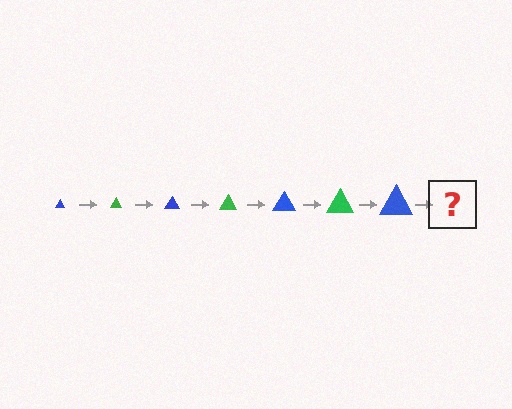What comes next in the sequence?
The next element should be a green triangle, larger than the previous one.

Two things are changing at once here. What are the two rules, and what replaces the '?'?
The two rules are that the triangle grows larger each step and the color cycles through blue and green. The '?' should be a green triangle, larger than the previous one.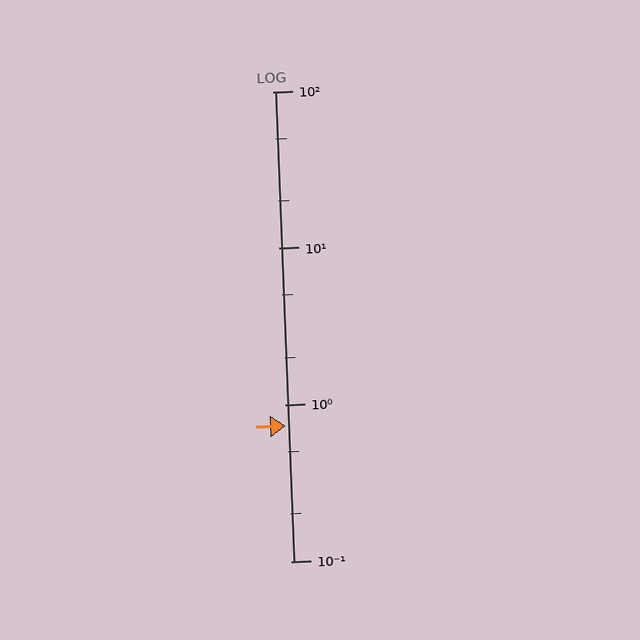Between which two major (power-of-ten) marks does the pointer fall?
The pointer is between 0.1 and 1.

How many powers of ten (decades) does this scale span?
The scale spans 3 decades, from 0.1 to 100.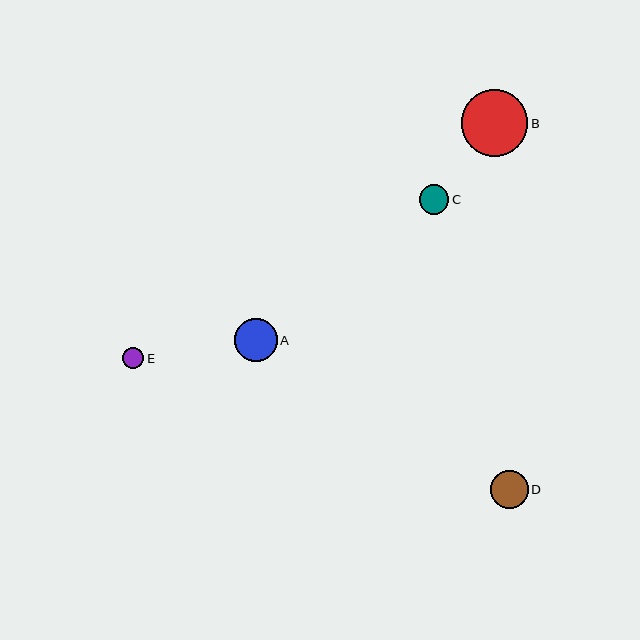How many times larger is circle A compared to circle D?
Circle A is approximately 1.2 times the size of circle D.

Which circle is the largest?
Circle B is the largest with a size of approximately 67 pixels.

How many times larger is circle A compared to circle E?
Circle A is approximately 2.0 times the size of circle E.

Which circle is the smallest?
Circle E is the smallest with a size of approximately 21 pixels.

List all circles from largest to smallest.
From largest to smallest: B, A, D, C, E.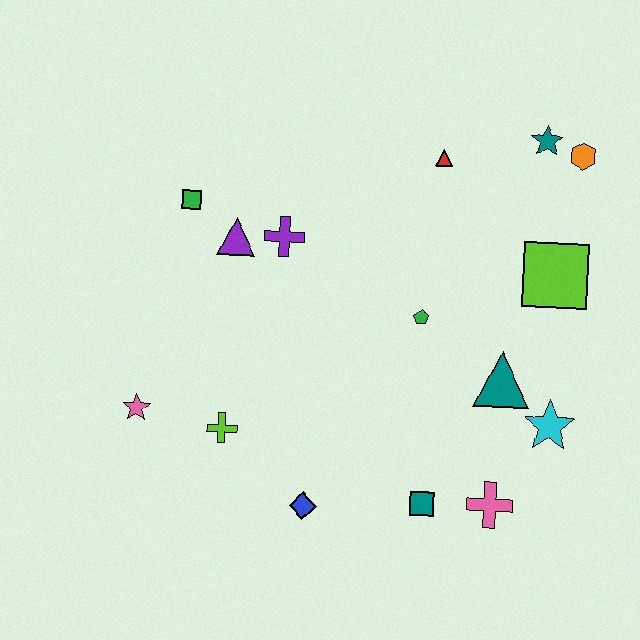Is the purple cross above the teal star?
No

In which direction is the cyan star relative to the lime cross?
The cyan star is to the right of the lime cross.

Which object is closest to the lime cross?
The pink star is closest to the lime cross.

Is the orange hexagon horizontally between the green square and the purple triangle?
No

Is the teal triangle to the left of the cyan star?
Yes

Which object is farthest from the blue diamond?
The orange hexagon is farthest from the blue diamond.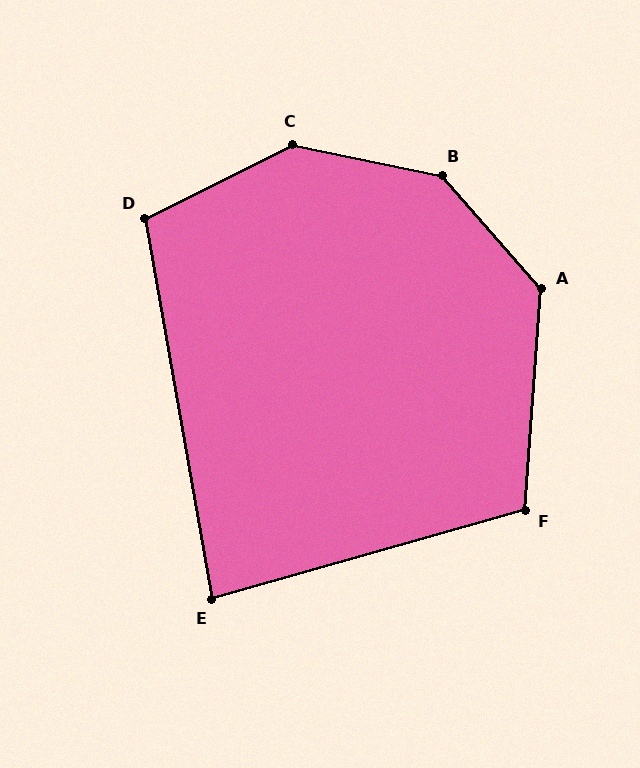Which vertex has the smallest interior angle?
E, at approximately 84 degrees.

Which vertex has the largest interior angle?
B, at approximately 143 degrees.